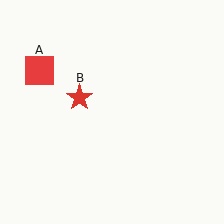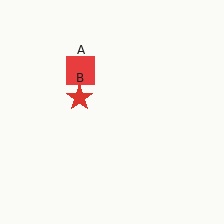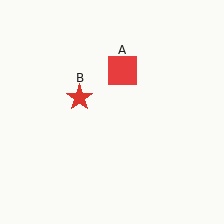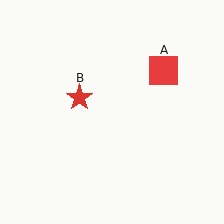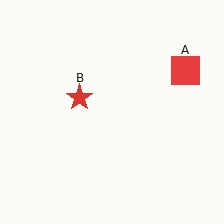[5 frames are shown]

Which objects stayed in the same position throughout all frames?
Red star (object B) remained stationary.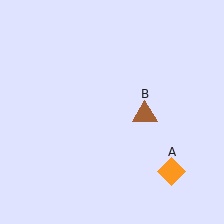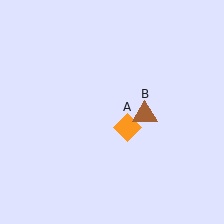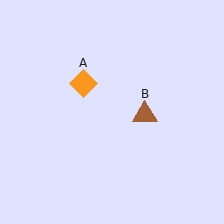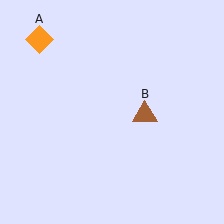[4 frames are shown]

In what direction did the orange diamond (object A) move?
The orange diamond (object A) moved up and to the left.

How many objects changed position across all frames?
1 object changed position: orange diamond (object A).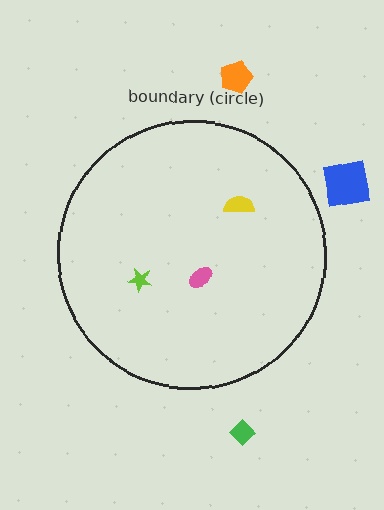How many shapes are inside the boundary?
3 inside, 3 outside.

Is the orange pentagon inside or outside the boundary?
Outside.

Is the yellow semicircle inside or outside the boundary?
Inside.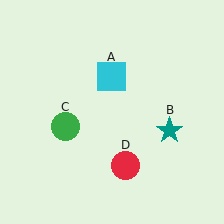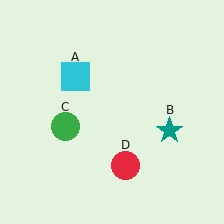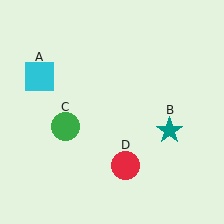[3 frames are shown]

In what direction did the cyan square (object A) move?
The cyan square (object A) moved left.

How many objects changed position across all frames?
1 object changed position: cyan square (object A).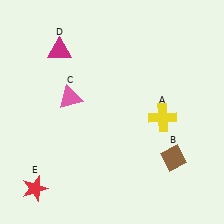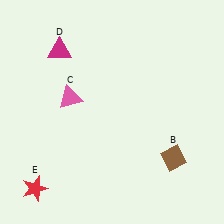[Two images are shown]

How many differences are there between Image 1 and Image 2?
There is 1 difference between the two images.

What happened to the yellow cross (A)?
The yellow cross (A) was removed in Image 2. It was in the bottom-right area of Image 1.